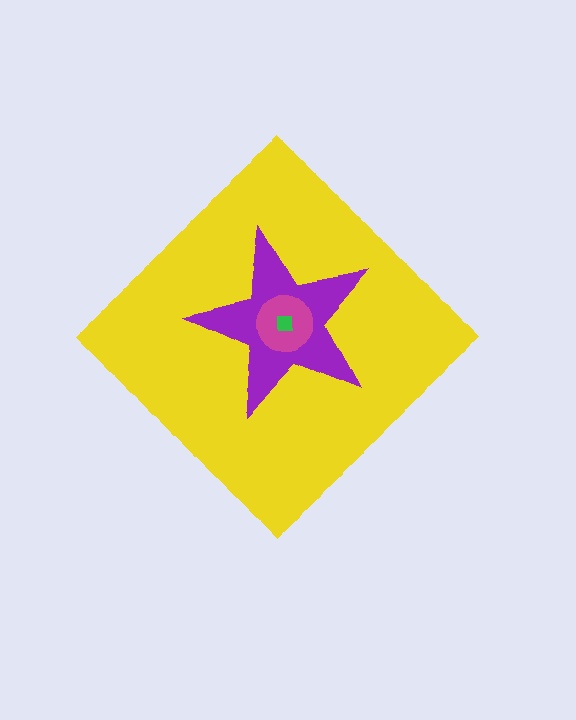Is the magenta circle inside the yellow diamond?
Yes.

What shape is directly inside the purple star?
The magenta circle.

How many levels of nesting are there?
4.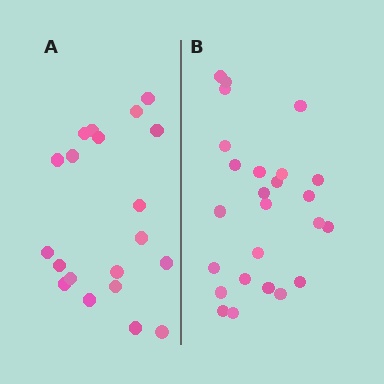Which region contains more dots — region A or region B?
Region B (the right region) has more dots.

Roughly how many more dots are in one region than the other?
Region B has about 5 more dots than region A.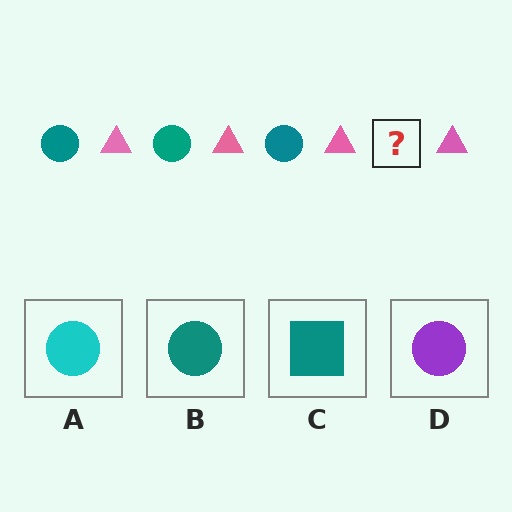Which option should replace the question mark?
Option B.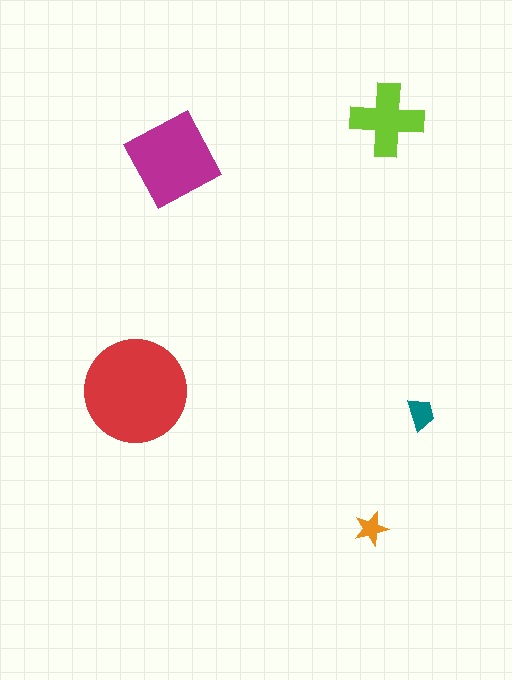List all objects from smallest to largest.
The orange star, the teal trapezoid, the lime cross, the magenta diamond, the red circle.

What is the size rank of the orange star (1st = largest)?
5th.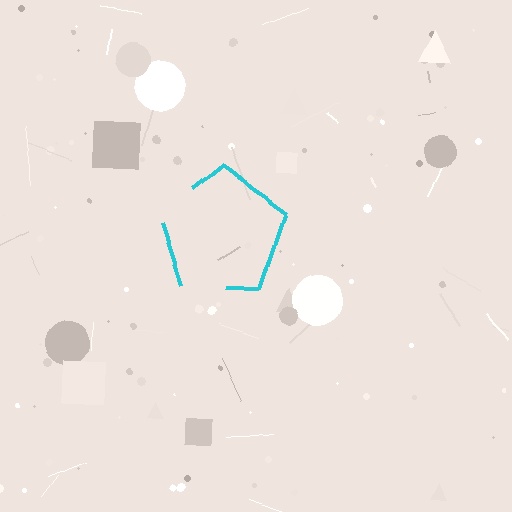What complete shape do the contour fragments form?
The contour fragments form a pentagon.